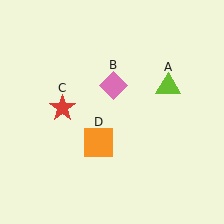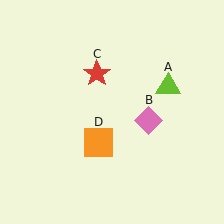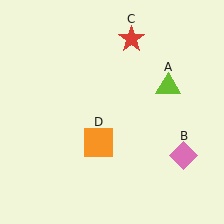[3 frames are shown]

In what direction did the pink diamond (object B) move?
The pink diamond (object B) moved down and to the right.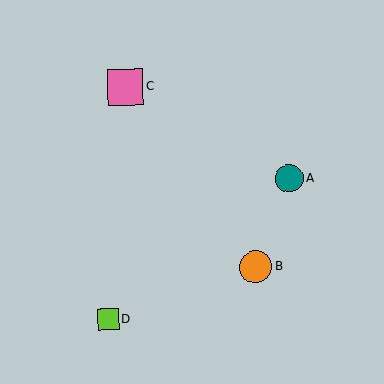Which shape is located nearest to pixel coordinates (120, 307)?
The lime square (labeled D) at (108, 320) is nearest to that location.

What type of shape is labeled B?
Shape B is an orange circle.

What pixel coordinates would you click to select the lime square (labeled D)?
Click at (108, 320) to select the lime square D.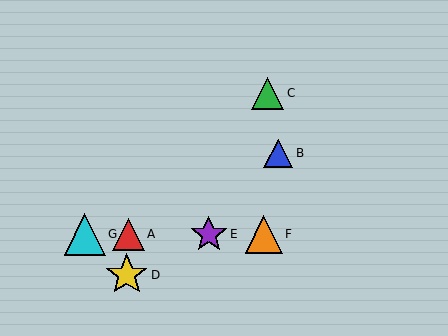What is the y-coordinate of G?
Object G is at y≈234.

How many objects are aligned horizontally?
4 objects (A, E, F, G) are aligned horizontally.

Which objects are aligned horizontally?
Objects A, E, F, G are aligned horizontally.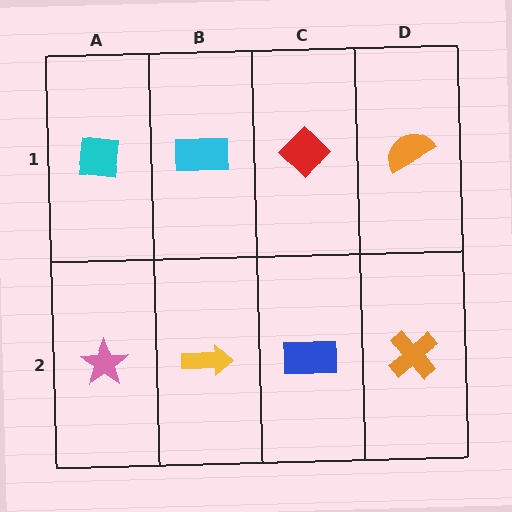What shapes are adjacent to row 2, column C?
A red diamond (row 1, column C), a yellow arrow (row 2, column B), an orange cross (row 2, column D).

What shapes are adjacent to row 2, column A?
A cyan square (row 1, column A), a yellow arrow (row 2, column B).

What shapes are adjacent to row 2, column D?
An orange semicircle (row 1, column D), a blue rectangle (row 2, column C).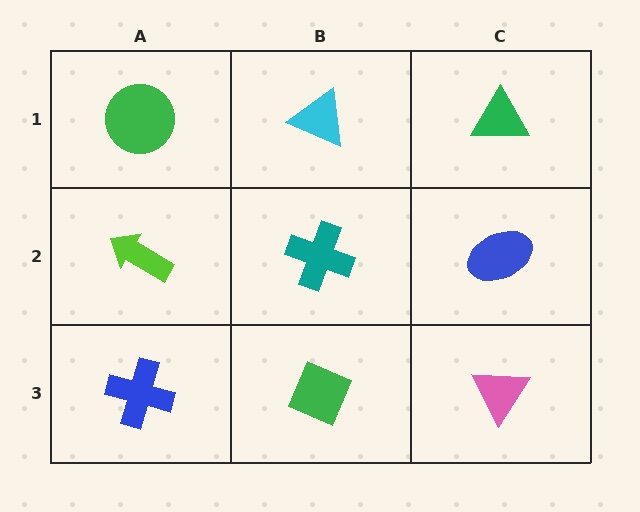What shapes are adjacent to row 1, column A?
A lime arrow (row 2, column A), a cyan triangle (row 1, column B).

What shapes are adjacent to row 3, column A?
A lime arrow (row 2, column A), a green diamond (row 3, column B).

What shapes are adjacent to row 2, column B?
A cyan triangle (row 1, column B), a green diamond (row 3, column B), a lime arrow (row 2, column A), a blue ellipse (row 2, column C).